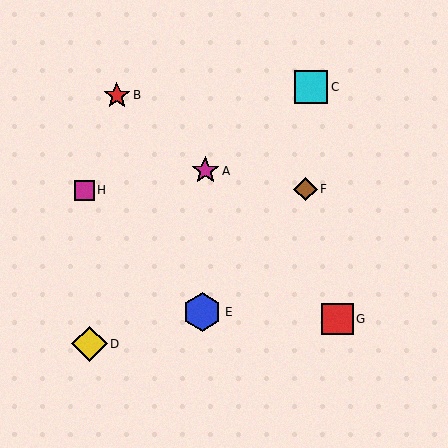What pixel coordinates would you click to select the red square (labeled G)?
Click at (337, 319) to select the red square G.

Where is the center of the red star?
The center of the red star is at (117, 95).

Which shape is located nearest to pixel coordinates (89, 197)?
The magenta square (labeled H) at (84, 190) is nearest to that location.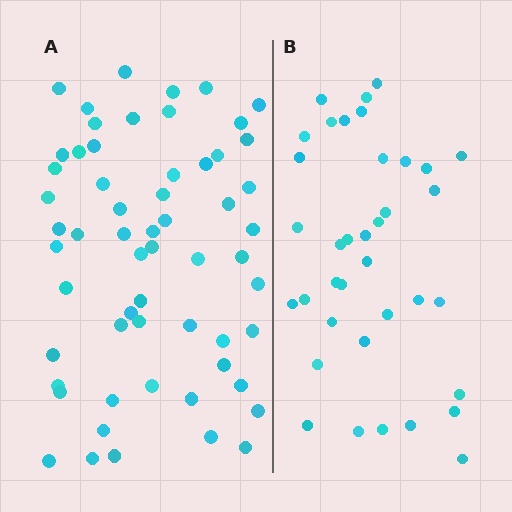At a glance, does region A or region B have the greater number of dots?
Region A (the left region) has more dots.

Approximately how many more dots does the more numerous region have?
Region A has approximately 20 more dots than region B.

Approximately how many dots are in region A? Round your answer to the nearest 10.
About 60 dots. (The exact count is 59, which rounds to 60.)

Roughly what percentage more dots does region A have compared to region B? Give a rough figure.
About 60% more.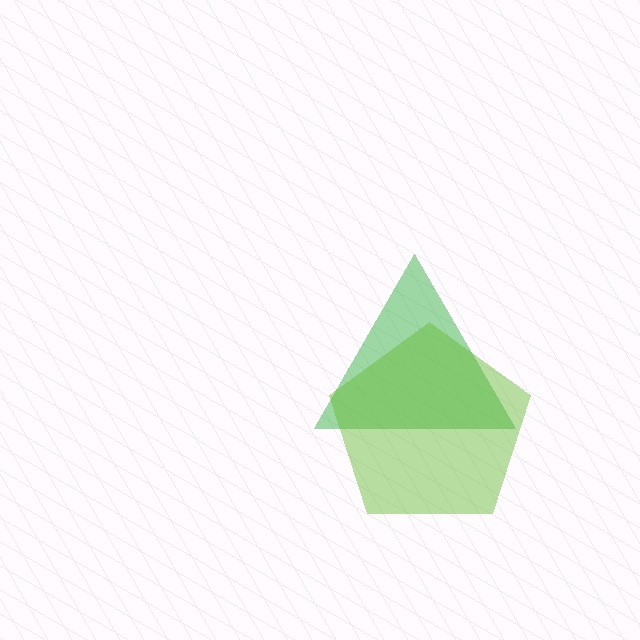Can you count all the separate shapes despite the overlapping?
Yes, there are 2 separate shapes.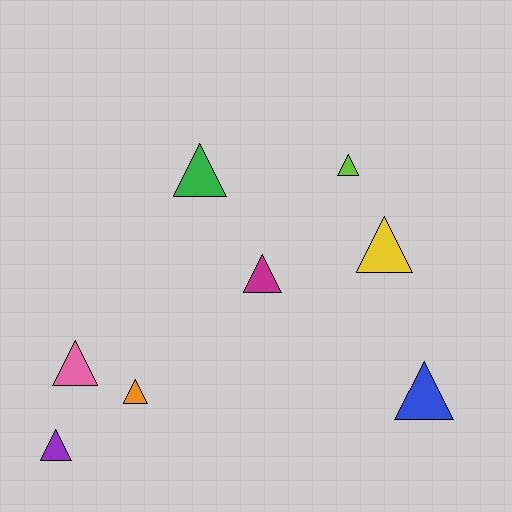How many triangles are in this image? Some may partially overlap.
There are 8 triangles.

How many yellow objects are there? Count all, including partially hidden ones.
There is 1 yellow object.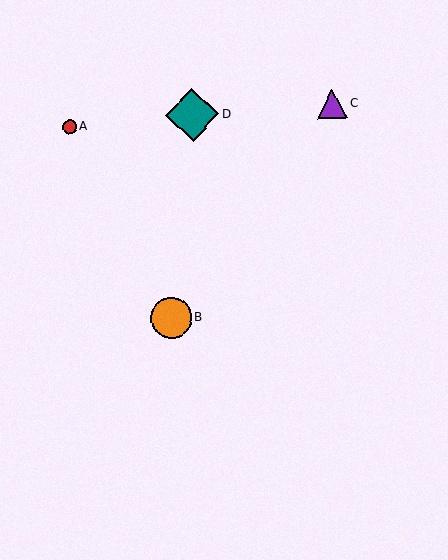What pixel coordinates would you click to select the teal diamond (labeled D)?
Click at (192, 115) to select the teal diamond D.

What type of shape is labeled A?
Shape A is a red circle.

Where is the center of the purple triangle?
The center of the purple triangle is at (332, 104).